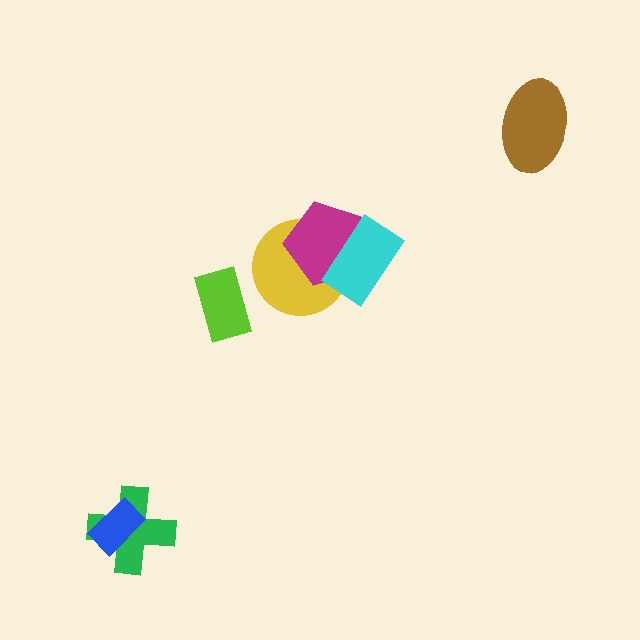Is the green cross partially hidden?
Yes, it is partially covered by another shape.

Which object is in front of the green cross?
The blue rectangle is in front of the green cross.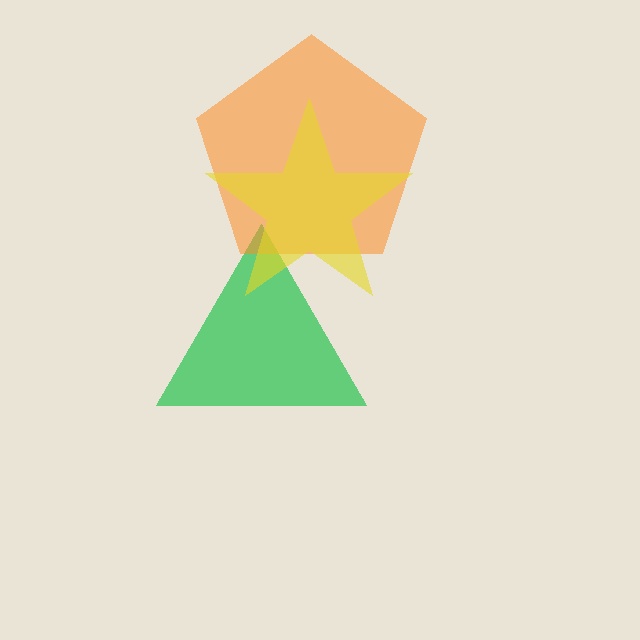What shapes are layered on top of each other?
The layered shapes are: a green triangle, an orange pentagon, a yellow star.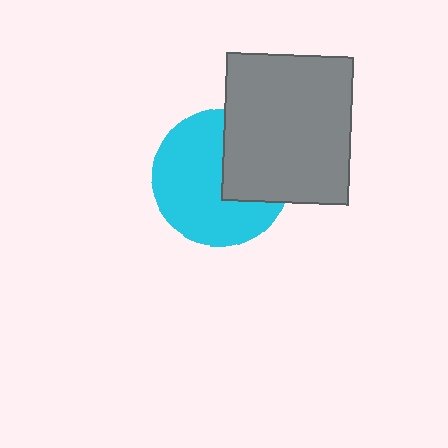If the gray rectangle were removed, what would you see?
You would see the complete cyan circle.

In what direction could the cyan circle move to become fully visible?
The cyan circle could move left. That would shift it out from behind the gray rectangle entirely.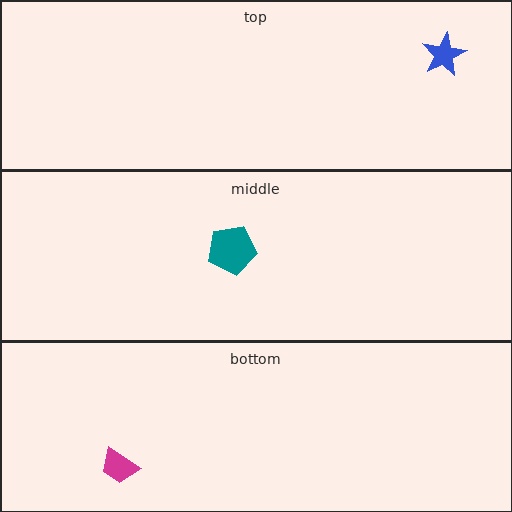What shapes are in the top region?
The blue star.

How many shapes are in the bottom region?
1.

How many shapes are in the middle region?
1.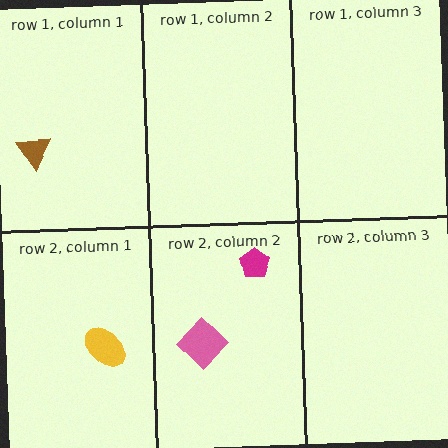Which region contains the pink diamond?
The row 2, column 2 region.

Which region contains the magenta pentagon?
The row 2, column 2 region.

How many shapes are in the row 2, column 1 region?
1.